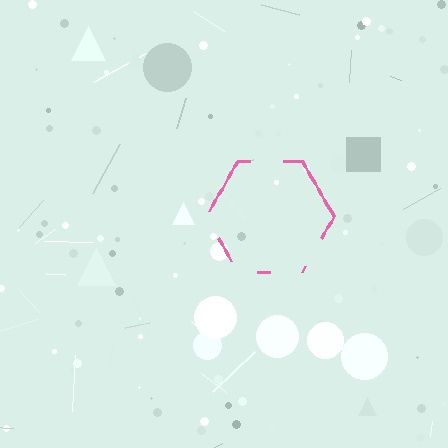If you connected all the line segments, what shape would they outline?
They would outline a hexagon.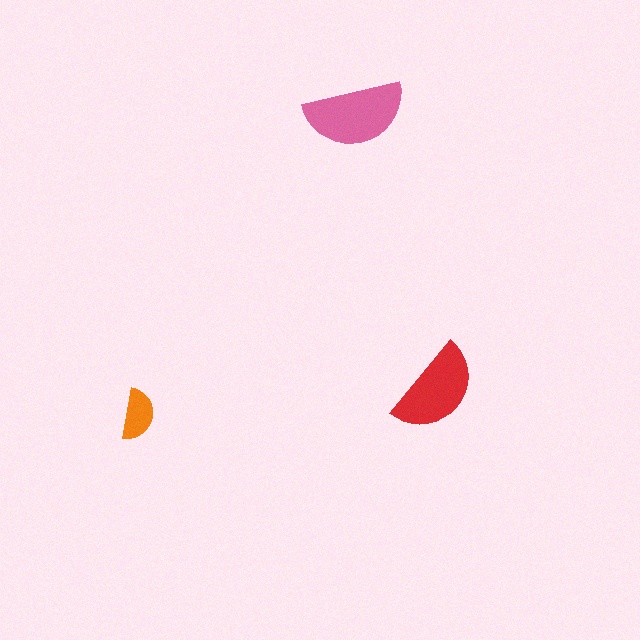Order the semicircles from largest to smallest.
the pink one, the red one, the orange one.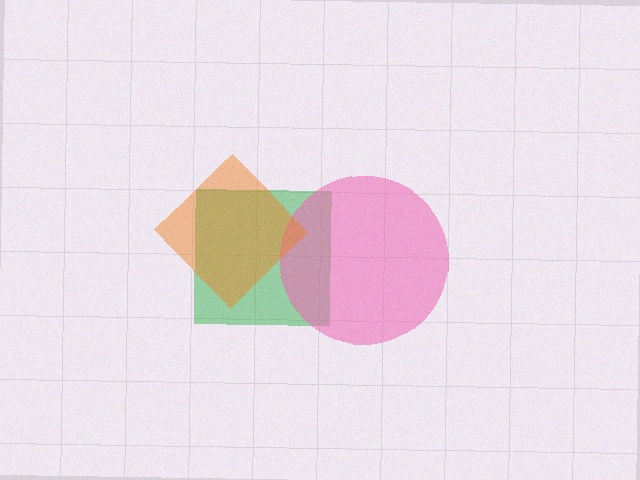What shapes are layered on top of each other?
The layered shapes are: a green square, a pink circle, an orange diamond.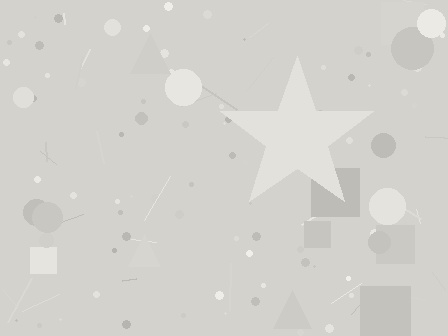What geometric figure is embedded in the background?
A star is embedded in the background.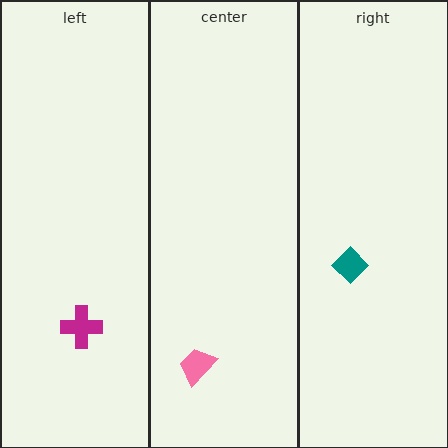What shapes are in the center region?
The pink trapezoid.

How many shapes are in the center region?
1.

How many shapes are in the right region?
1.